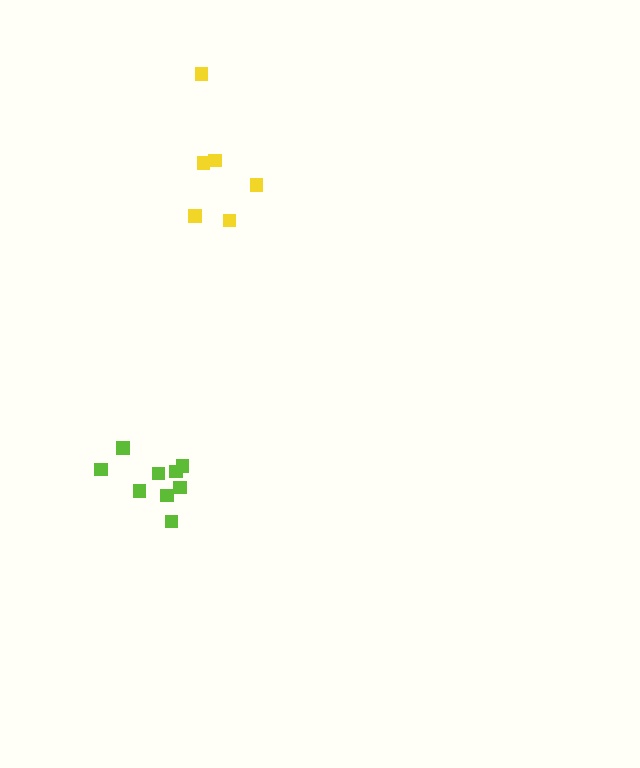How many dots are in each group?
Group 1: 6 dots, Group 2: 9 dots (15 total).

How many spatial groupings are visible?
There are 2 spatial groupings.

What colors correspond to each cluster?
The clusters are colored: yellow, lime.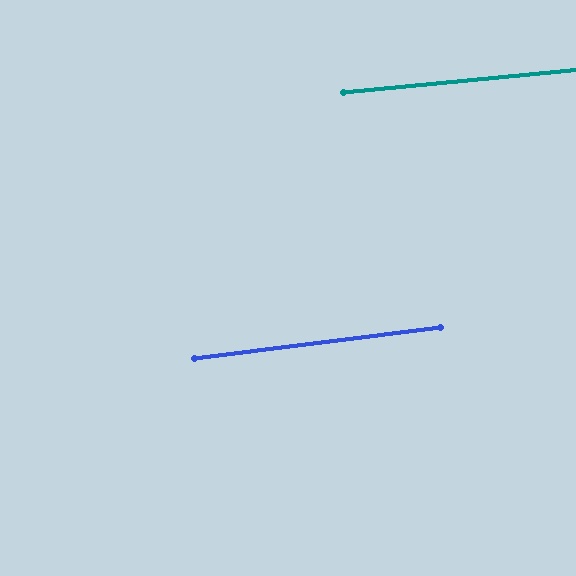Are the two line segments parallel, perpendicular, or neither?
Parallel — their directions differ by only 1.7°.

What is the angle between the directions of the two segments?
Approximately 2 degrees.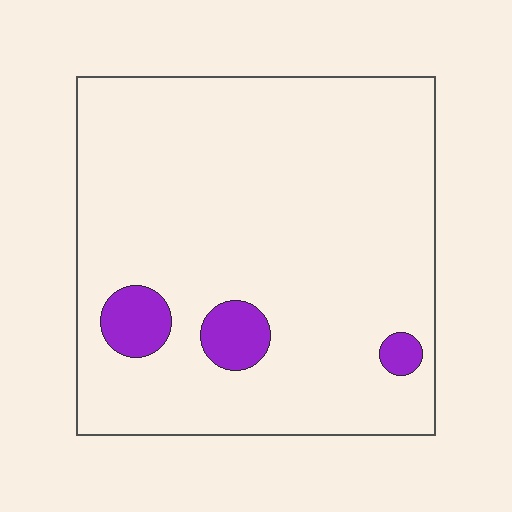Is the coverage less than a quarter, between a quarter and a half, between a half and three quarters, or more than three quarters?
Less than a quarter.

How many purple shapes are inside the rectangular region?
3.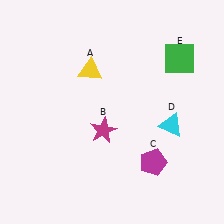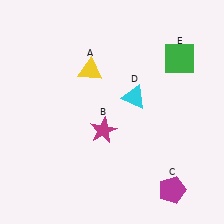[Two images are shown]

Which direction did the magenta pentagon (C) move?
The magenta pentagon (C) moved down.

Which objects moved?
The objects that moved are: the magenta pentagon (C), the cyan triangle (D).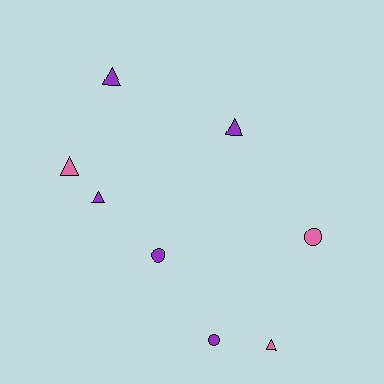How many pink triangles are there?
There are 2 pink triangles.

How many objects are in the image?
There are 8 objects.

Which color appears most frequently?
Purple, with 5 objects.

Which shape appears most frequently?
Triangle, with 5 objects.